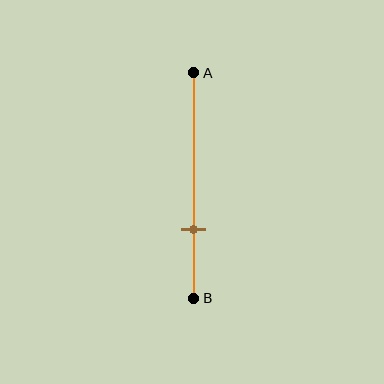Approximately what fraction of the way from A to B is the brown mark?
The brown mark is approximately 70% of the way from A to B.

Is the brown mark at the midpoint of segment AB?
No, the mark is at about 70% from A, not at the 50% midpoint.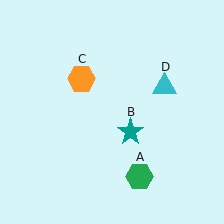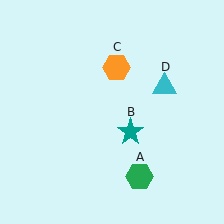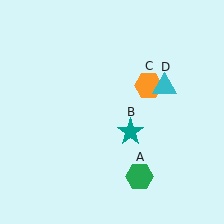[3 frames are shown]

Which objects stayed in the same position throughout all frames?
Green hexagon (object A) and teal star (object B) and cyan triangle (object D) remained stationary.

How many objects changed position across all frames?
1 object changed position: orange hexagon (object C).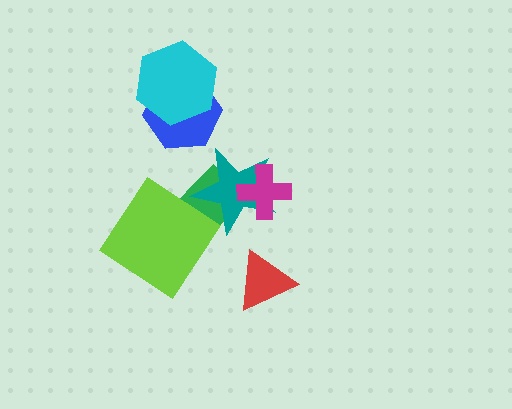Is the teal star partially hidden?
Yes, it is partially covered by another shape.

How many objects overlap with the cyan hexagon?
1 object overlaps with the cyan hexagon.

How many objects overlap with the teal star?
2 objects overlap with the teal star.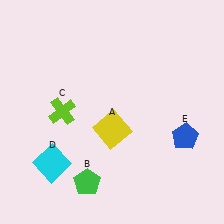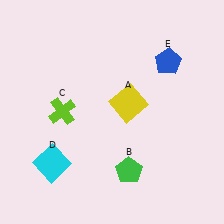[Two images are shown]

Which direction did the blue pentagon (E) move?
The blue pentagon (E) moved up.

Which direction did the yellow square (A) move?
The yellow square (A) moved up.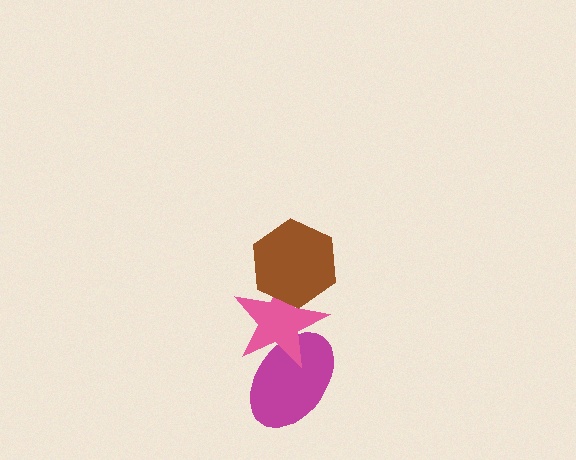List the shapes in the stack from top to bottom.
From top to bottom: the brown hexagon, the pink star, the magenta ellipse.